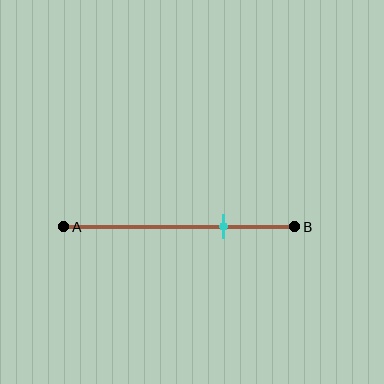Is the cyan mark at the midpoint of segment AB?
No, the mark is at about 70% from A, not at the 50% midpoint.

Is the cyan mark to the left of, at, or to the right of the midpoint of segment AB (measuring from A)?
The cyan mark is to the right of the midpoint of segment AB.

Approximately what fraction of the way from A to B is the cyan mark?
The cyan mark is approximately 70% of the way from A to B.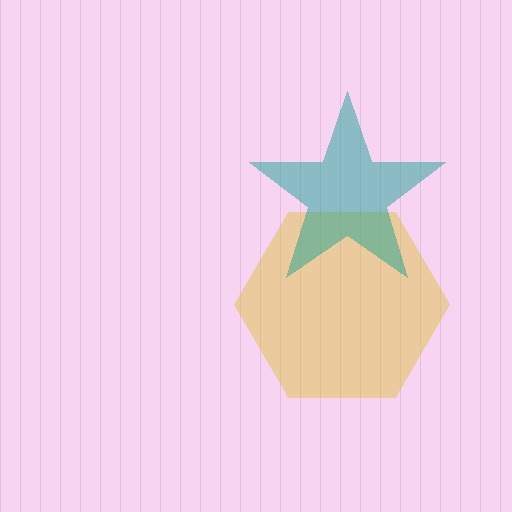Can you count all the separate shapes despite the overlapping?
Yes, there are 2 separate shapes.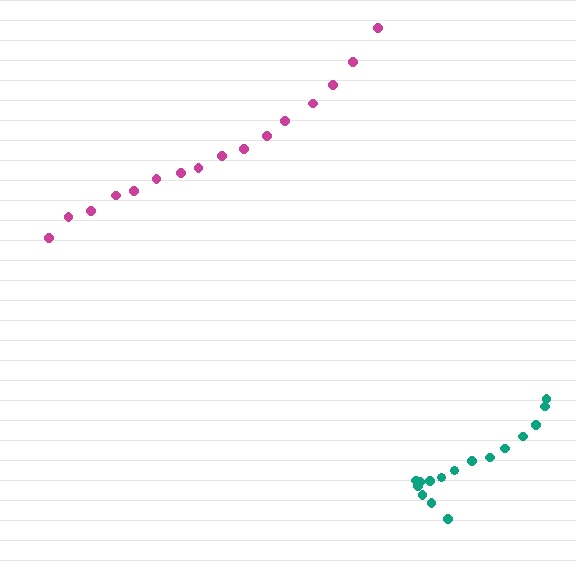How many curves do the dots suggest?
There are 2 distinct paths.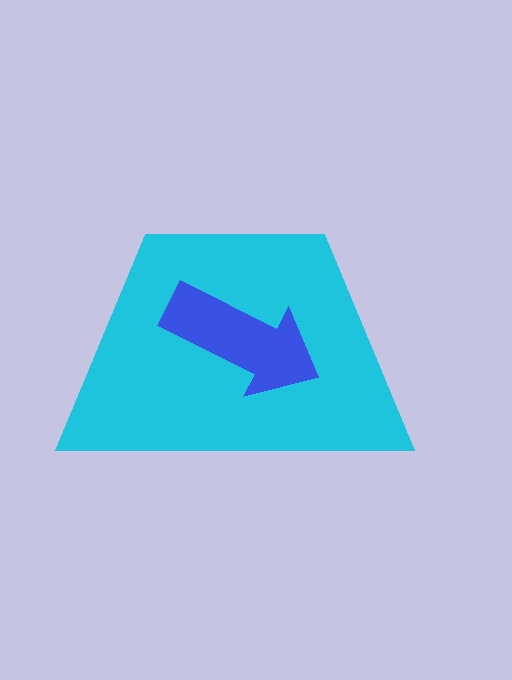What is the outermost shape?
The cyan trapezoid.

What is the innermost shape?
The blue arrow.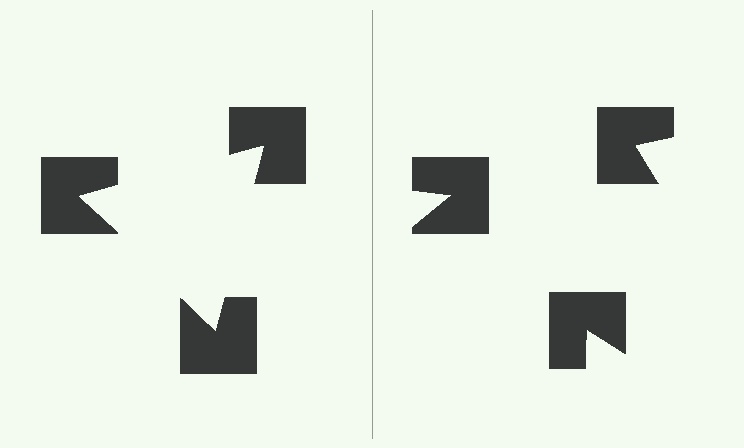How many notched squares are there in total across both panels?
6 — 3 on each side.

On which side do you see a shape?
An illusory triangle appears on the left side. On the right side the wedge cuts are rotated, so no coherent shape forms.